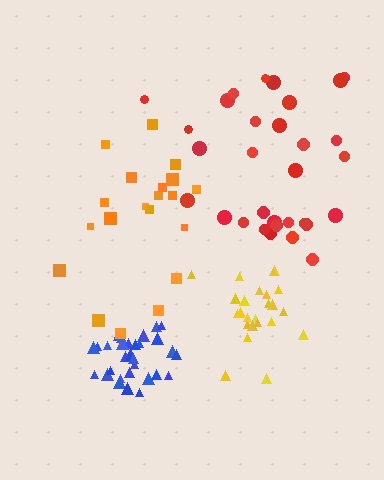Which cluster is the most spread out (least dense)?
Orange.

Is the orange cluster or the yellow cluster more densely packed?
Yellow.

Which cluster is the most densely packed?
Blue.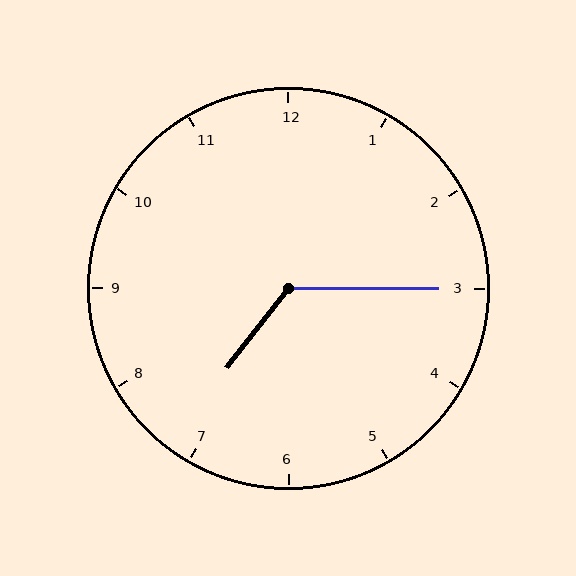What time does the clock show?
7:15.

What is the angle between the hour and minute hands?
Approximately 128 degrees.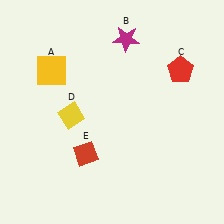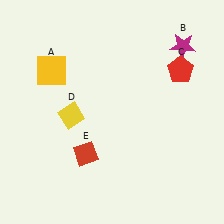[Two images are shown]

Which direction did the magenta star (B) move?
The magenta star (B) moved right.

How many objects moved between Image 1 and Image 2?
1 object moved between the two images.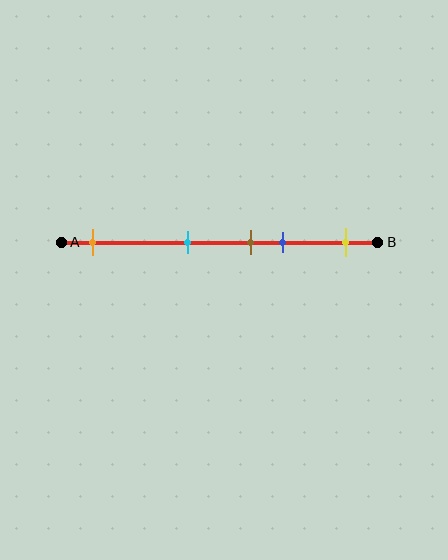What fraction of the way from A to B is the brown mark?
The brown mark is approximately 60% (0.6) of the way from A to B.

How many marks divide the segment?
There are 5 marks dividing the segment.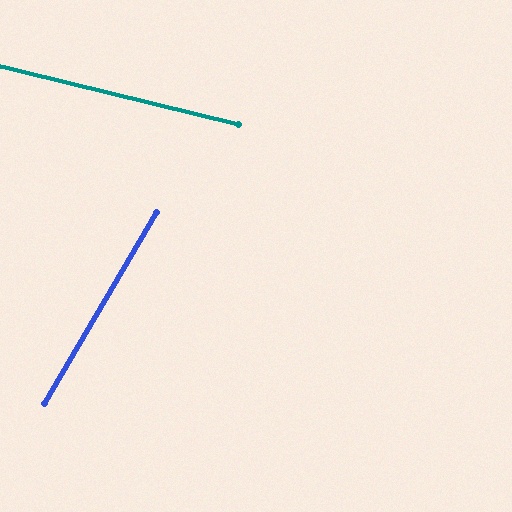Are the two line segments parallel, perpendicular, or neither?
Neither parallel nor perpendicular — they differ by about 73°.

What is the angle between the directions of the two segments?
Approximately 73 degrees.